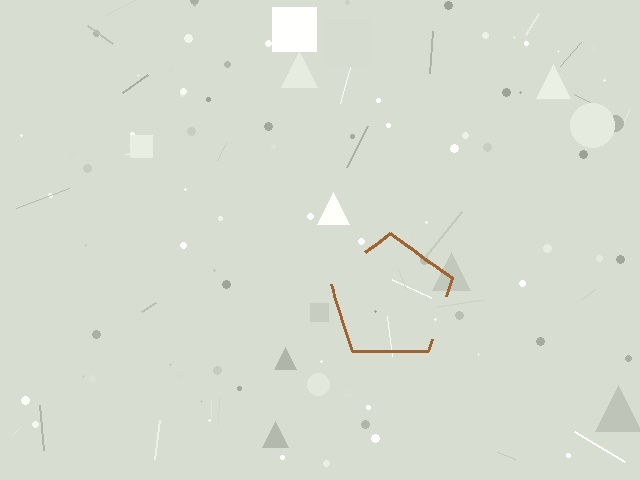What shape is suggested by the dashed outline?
The dashed outline suggests a pentagon.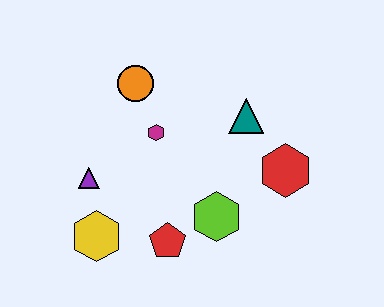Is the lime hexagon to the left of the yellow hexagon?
No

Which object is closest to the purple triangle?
The yellow hexagon is closest to the purple triangle.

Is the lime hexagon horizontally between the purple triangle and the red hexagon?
Yes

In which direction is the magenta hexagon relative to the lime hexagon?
The magenta hexagon is above the lime hexagon.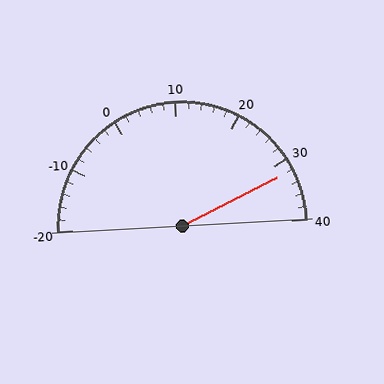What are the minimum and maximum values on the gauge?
The gauge ranges from -20 to 40.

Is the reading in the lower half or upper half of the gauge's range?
The reading is in the upper half of the range (-20 to 40).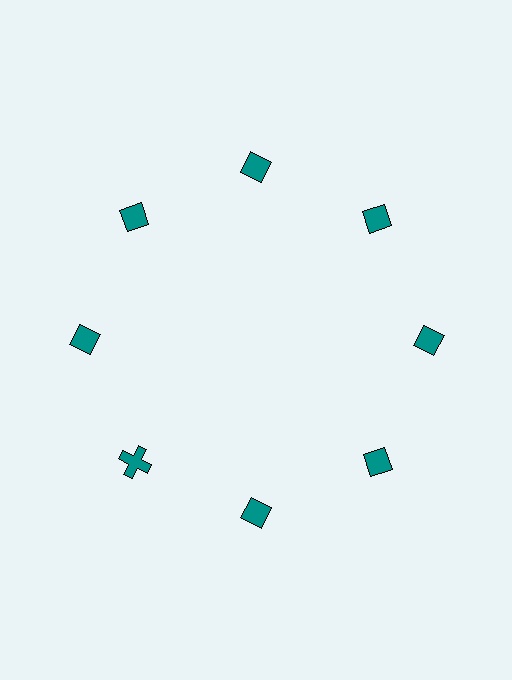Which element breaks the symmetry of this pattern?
The teal cross at roughly the 8 o'clock position breaks the symmetry. All other shapes are teal diamonds.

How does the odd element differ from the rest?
It has a different shape: cross instead of diamond.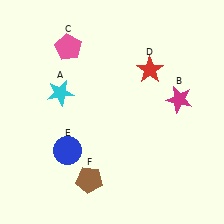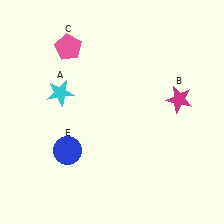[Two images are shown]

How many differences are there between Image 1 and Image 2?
There are 2 differences between the two images.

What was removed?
The brown pentagon (F), the red star (D) were removed in Image 2.